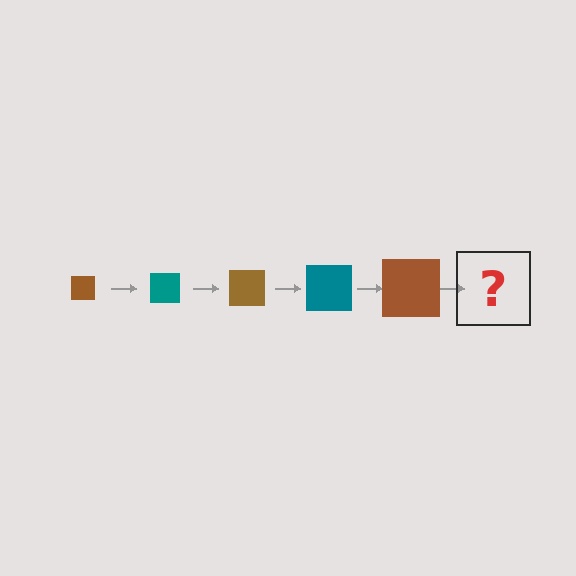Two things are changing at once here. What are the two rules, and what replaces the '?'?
The two rules are that the square grows larger each step and the color cycles through brown and teal. The '?' should be a teal square, larger than the previous one.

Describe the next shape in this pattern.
It should be a teal square, larger than the previous one.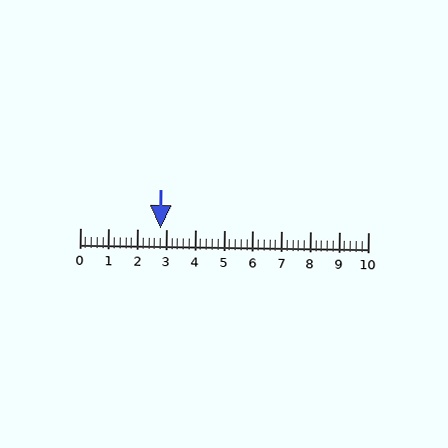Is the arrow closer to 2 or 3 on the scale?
The arrow is closer to 3.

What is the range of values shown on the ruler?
The ruler shows values from 0 to 10.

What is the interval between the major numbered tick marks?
The major tick marks are spaced 1 units apart.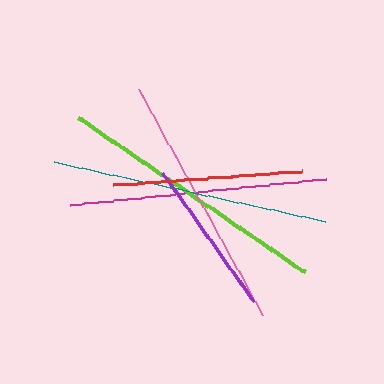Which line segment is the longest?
The teal line is the longest at approximately 278 pixels.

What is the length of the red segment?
The red segment is approximately 191 pixels long.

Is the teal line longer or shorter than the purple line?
The teal line is longer than the purple line.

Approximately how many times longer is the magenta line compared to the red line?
The magenta line is approximately 1.3 times the length of the red line.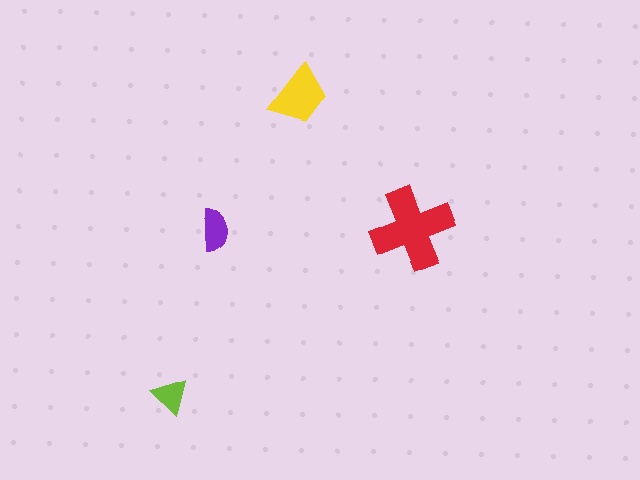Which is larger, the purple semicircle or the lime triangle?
The purple semicircle.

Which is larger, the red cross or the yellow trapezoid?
The red cross.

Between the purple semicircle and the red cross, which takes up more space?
The red cross.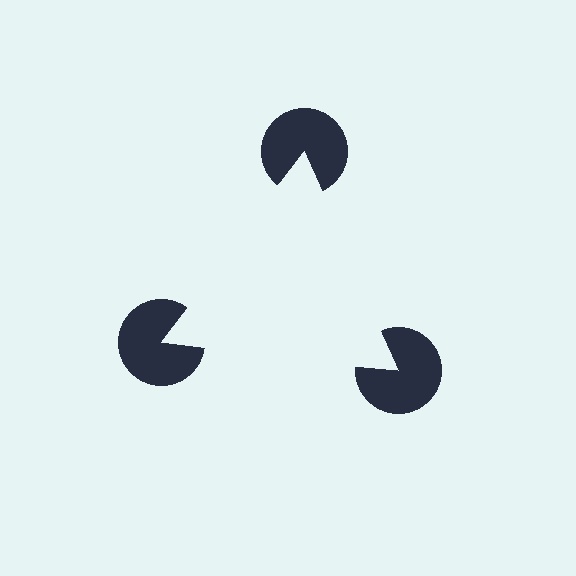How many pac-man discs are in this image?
There are 3 — one at each vertex of the illusory triangle.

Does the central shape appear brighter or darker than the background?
It typically appears slightly brighter than the background, even though no actual brightness change is drawn.